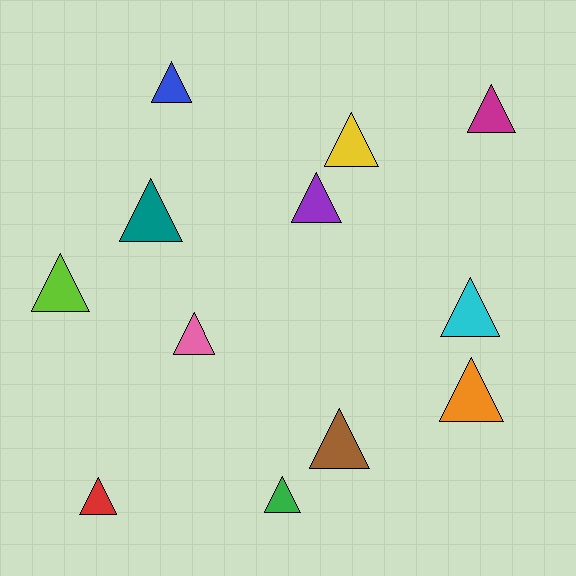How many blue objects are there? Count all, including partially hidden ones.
There is 1 blue object.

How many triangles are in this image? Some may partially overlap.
There are 12 triangles.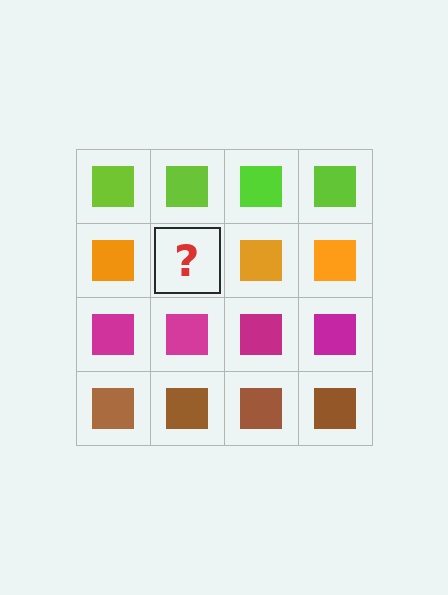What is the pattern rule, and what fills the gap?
The rule is that each row has a consistent color. The gap should be filled with an orange square.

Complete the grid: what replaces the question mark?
The question mark should be replaced with an orange square.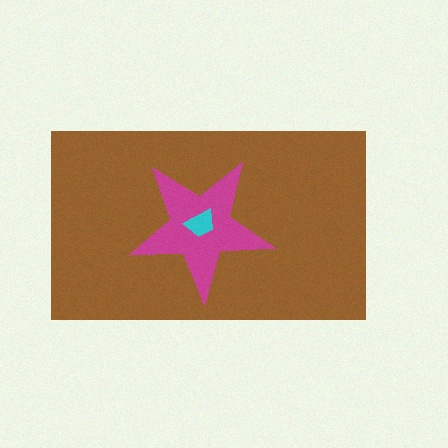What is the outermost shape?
The brown rectangle.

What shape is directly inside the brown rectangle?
The magenta star.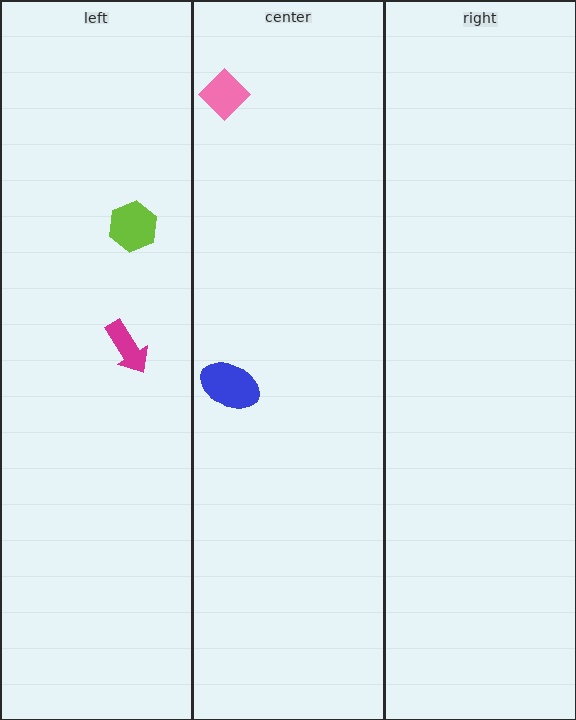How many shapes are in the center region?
2.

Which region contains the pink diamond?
The center region.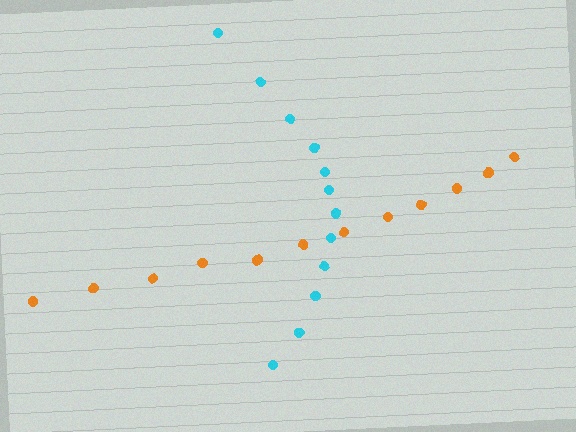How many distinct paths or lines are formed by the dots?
There are 2 distinct paths.